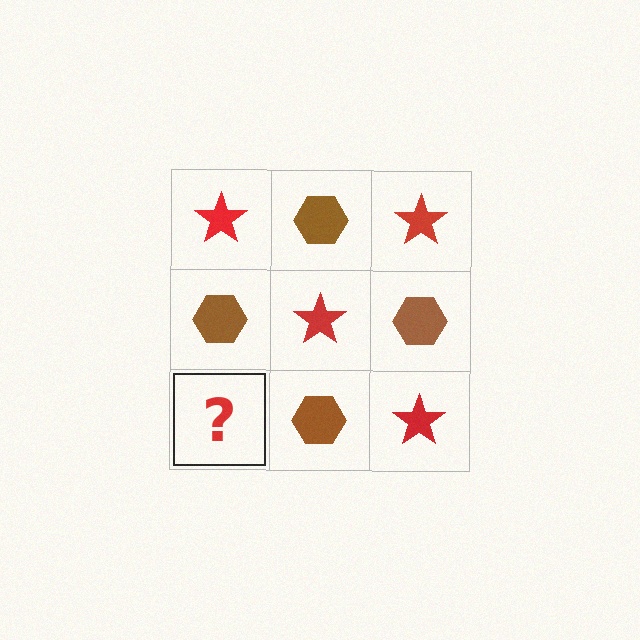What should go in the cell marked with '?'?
The missing cell should contain a red star.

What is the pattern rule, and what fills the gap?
The rule is that it alternates red star and brown hexagon in a checkerboard pattern. The gap should be filled with a red star.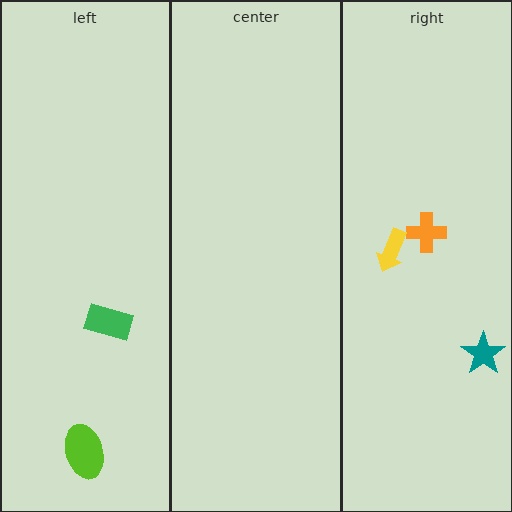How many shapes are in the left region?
2.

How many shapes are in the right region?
3.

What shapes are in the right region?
The orange cross, the teal star, the yellow arrow.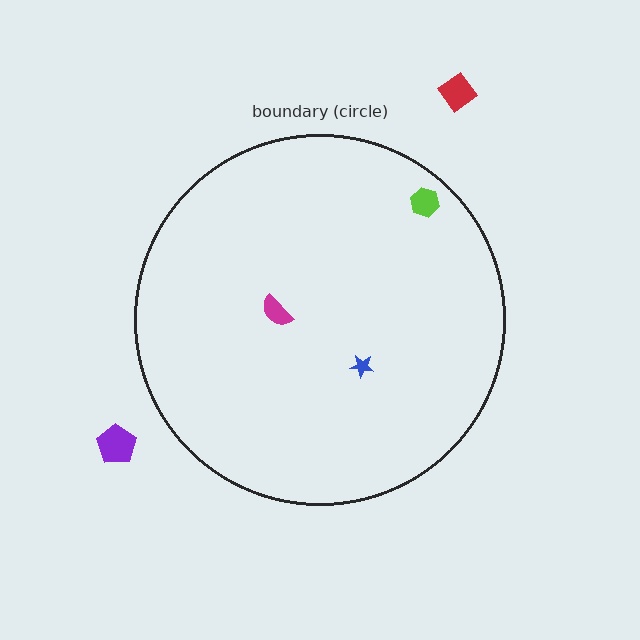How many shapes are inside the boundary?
3 inside, 2 outside.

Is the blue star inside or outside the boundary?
Inside.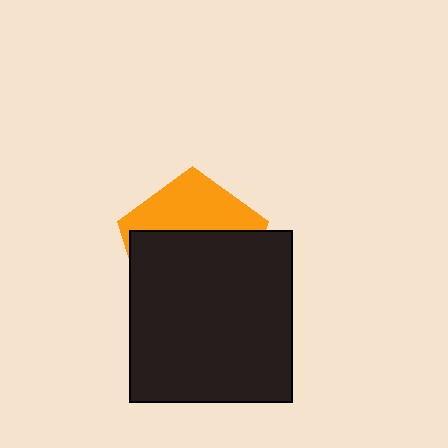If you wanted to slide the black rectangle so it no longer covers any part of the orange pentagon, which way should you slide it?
Slide it down — that is the most direct way to separate the two shapes.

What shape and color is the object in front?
The object in front is a black rectangle.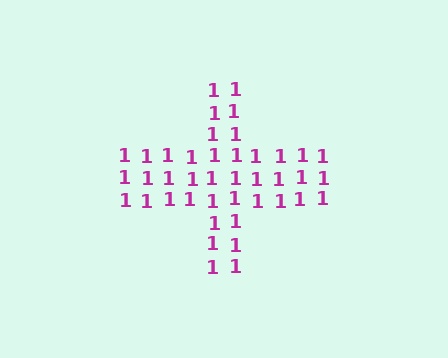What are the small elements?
The small elements are digit 1's.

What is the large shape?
The large shape is a cross.